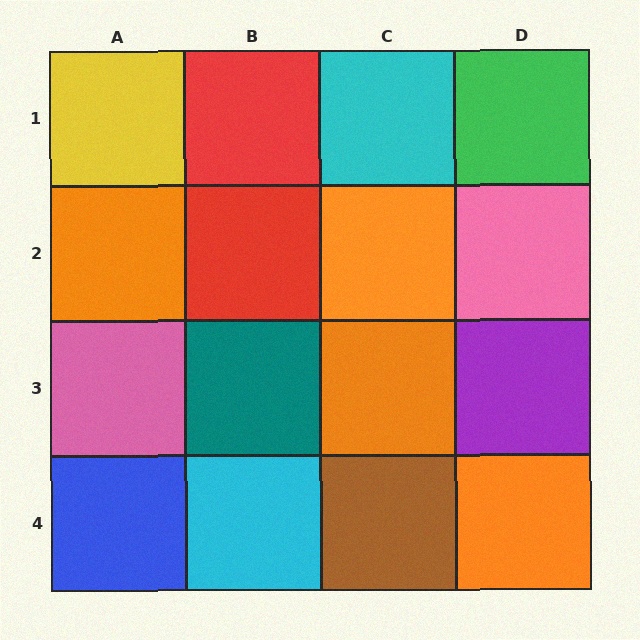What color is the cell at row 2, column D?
Pink.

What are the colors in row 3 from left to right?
Pink, teal, orange, purple.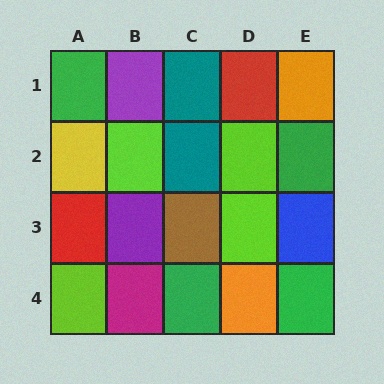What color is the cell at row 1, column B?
Purple.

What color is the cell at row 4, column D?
Orange.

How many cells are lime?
4 cells are lime.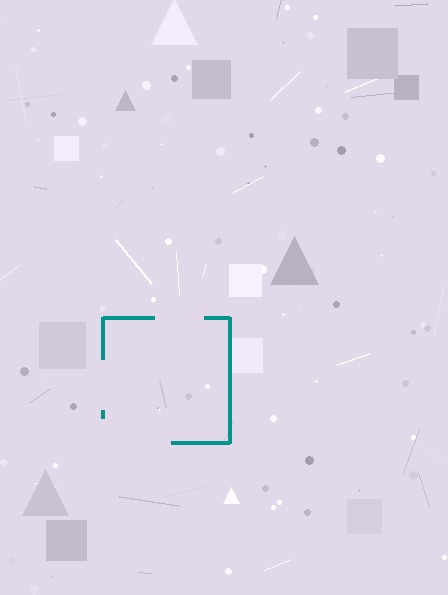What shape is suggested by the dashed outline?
The dashed outline suggests a square.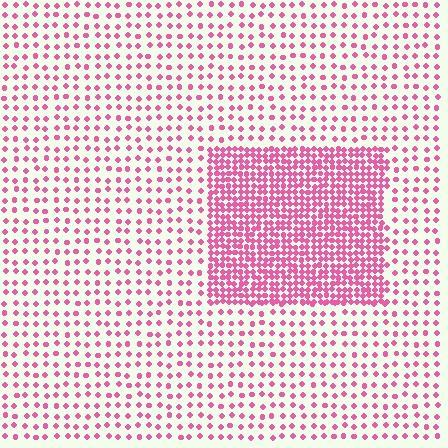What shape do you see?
I see a rectangle.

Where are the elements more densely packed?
The elements are more densely packed inside the rectangle boundary.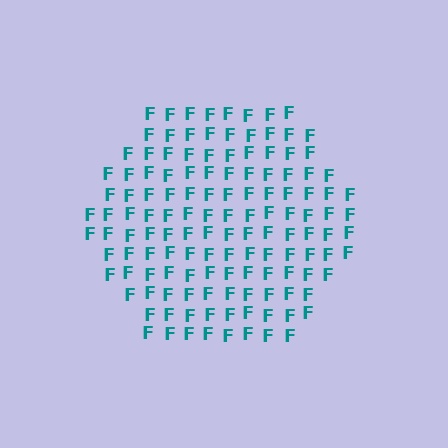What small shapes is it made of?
It is made of small letter F's.